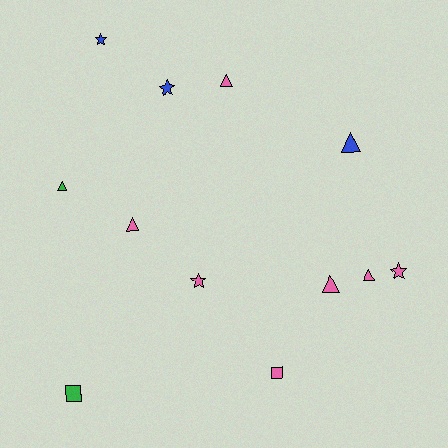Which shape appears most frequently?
Triangle, with 6 objects.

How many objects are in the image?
There are 12 objects.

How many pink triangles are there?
There are 4 pink triangles.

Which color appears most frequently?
Pink, with 7 objects.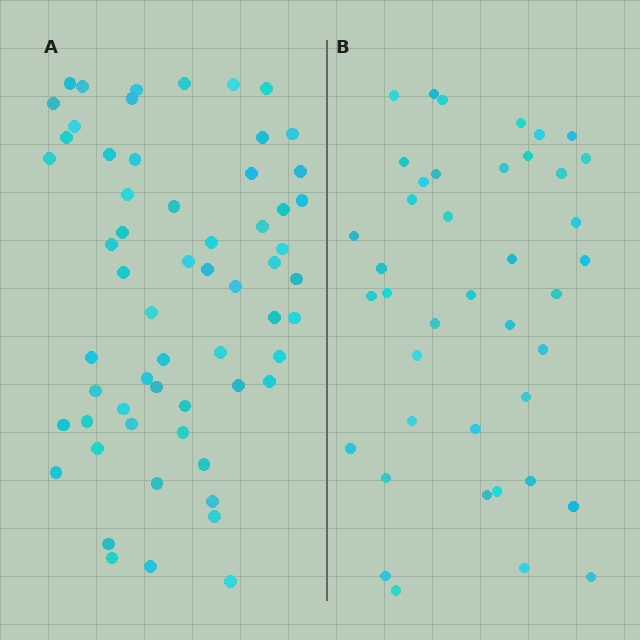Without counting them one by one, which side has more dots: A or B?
Region A (the left region) has more dots.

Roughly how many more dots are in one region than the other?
Region A has approximately 20 more dots than region B.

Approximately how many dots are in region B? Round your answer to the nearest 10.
About 40 dots. (The exact count is 41, which rounds to 40.)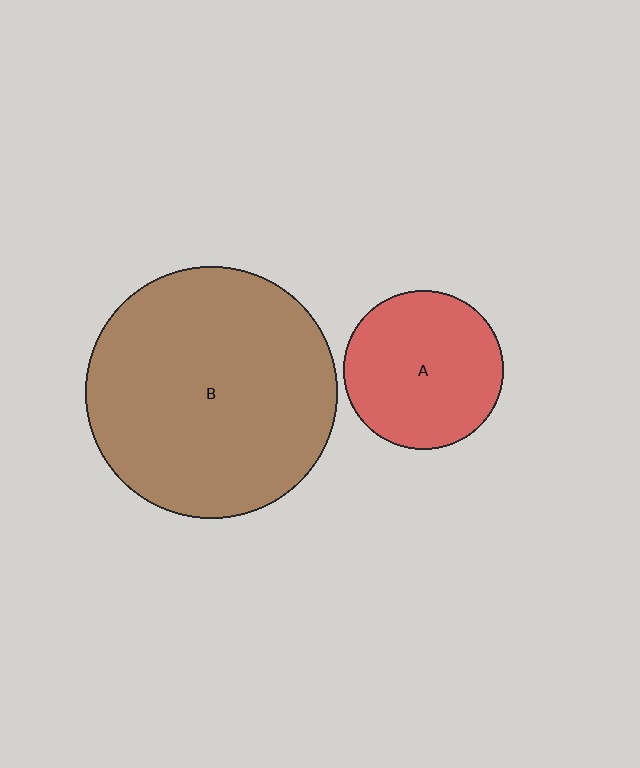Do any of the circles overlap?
No, none of the circles overlap.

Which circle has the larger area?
Circle B (brown).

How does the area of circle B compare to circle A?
Approximately 2.5 times.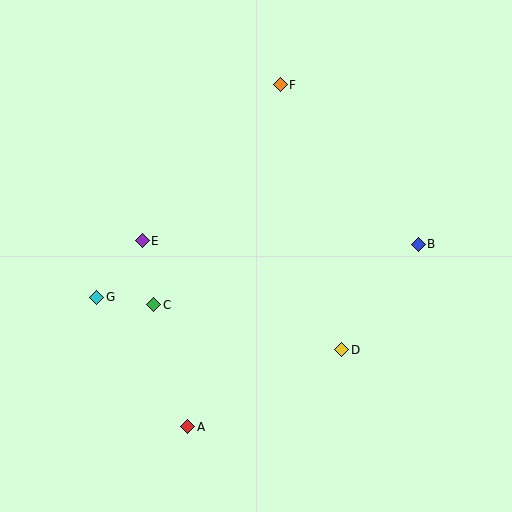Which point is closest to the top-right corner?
Point F is closest to the top-right corner.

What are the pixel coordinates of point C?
Point C is at (154, 305).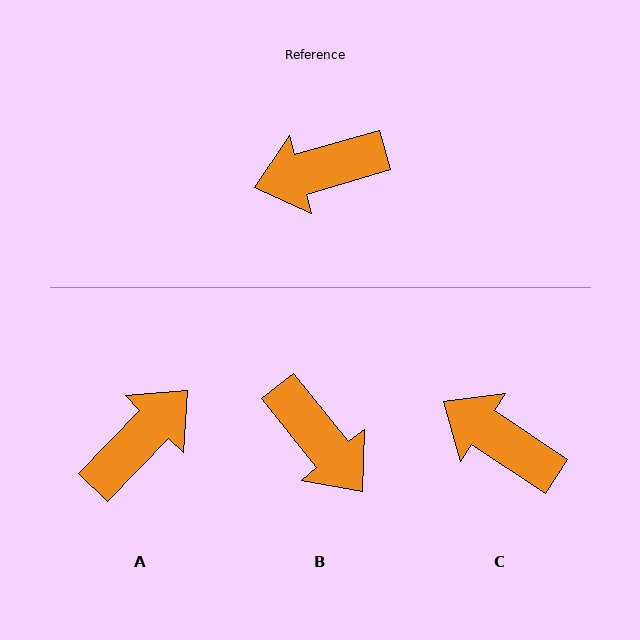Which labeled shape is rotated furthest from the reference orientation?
A, about 150 degrees away.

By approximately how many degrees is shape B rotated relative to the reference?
Approximately 113 degrees counter-clockwise.